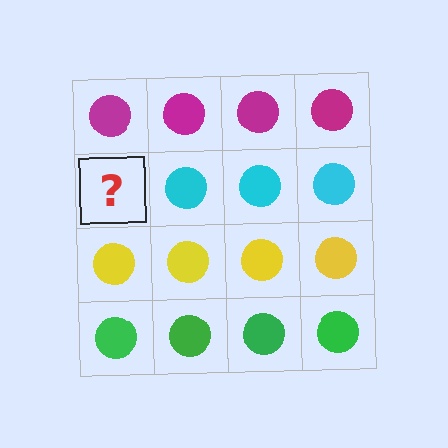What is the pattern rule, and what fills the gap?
The rule is that each row has a consistent color. The gap should be filled with a cyan circle.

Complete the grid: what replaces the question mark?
The question mark should be replaced with a cyan circle.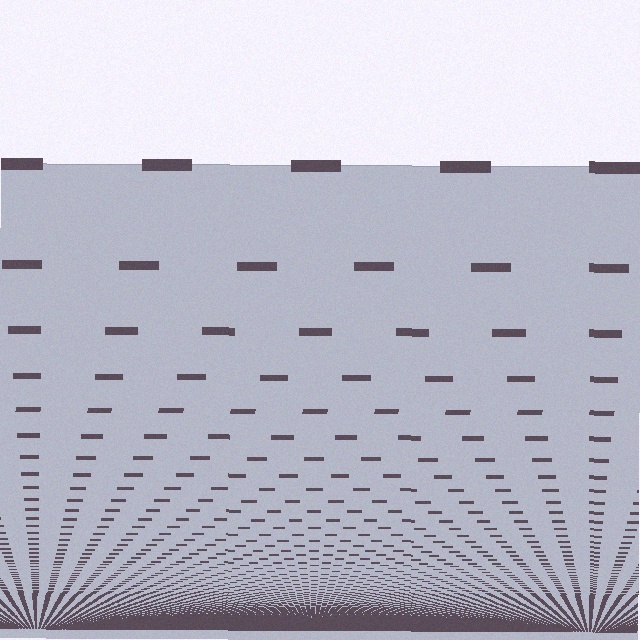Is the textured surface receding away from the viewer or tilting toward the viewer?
The surface appears to tilt toward the viewer. Texture elements get larger and sparser toward the top.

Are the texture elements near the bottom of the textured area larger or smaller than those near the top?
Smaller. The gradient is inverted — elements near the bottom are smaller and denser.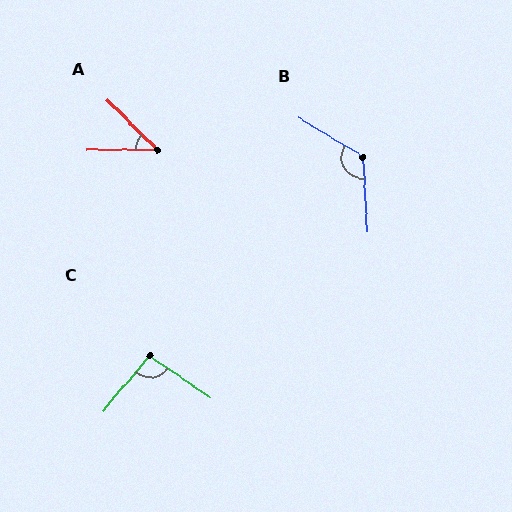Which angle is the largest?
B, at approximately 124 degrees.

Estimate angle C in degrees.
Approximately 96 degrees.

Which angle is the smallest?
A, at approximately 45 degrees.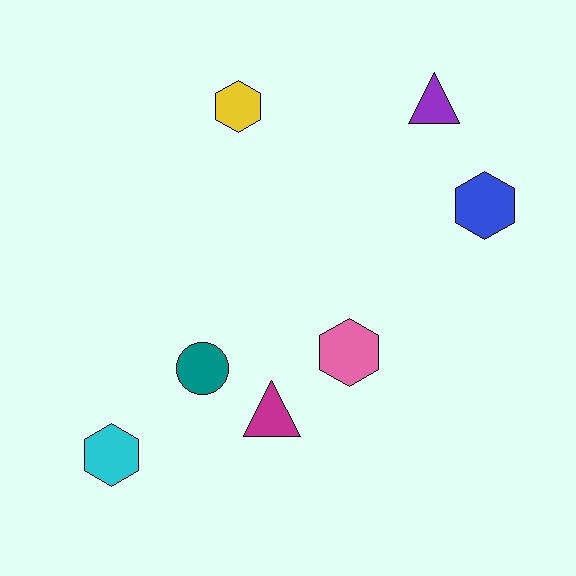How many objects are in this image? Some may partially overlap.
There are 7 objects.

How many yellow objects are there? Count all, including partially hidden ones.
There is 1 yellow object.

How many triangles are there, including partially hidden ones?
There are 2 triangles.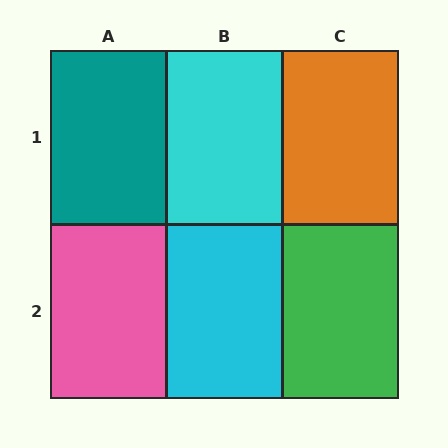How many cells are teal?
1 cell is teal.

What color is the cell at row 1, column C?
Orange.